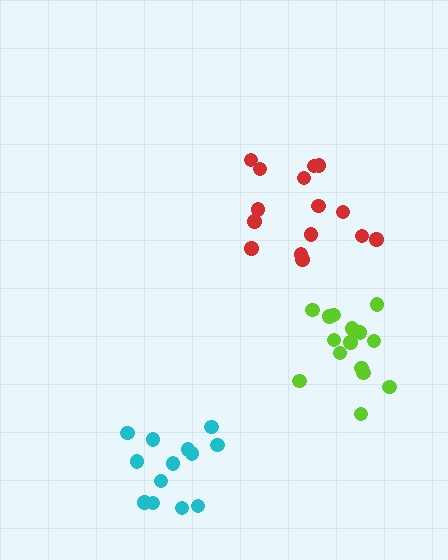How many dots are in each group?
Group 1: 15 dots, Group 2: 13 dots, Group 3: 15 dots (43 total).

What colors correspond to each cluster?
The clusters are colored: lime, cyan, red.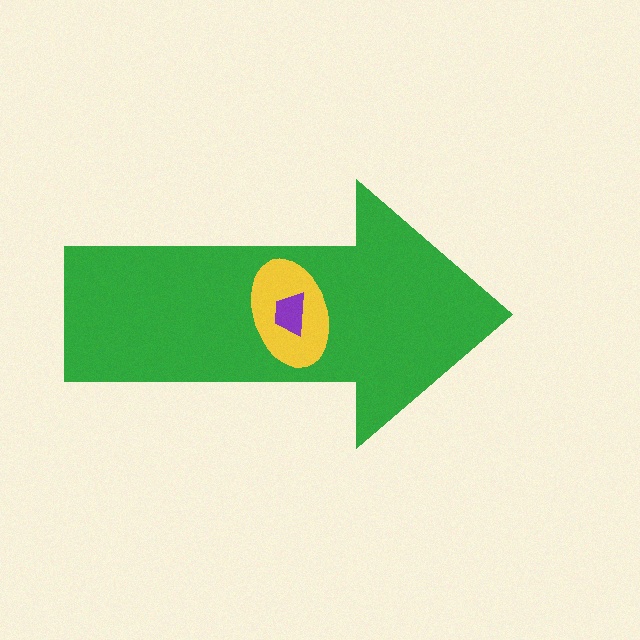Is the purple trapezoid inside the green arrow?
Yes.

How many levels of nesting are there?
3.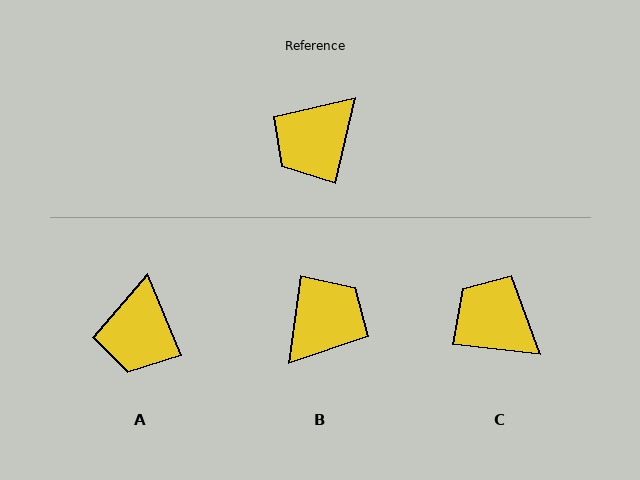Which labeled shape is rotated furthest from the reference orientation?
B, about 175 degrees away.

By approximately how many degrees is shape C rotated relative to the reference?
Approximately 83 degrees clockwise.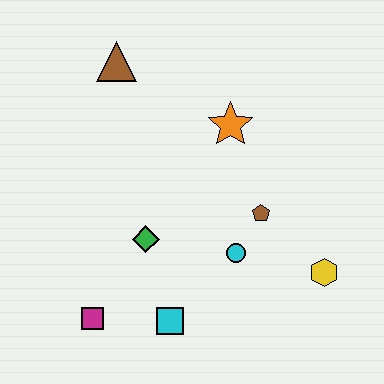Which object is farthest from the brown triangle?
The yellow hexagon is farthest from the brown triangle.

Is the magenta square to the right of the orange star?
No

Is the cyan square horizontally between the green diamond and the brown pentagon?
Yes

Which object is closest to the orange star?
The brown pentagon is closest to the orange star.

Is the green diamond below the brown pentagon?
Yes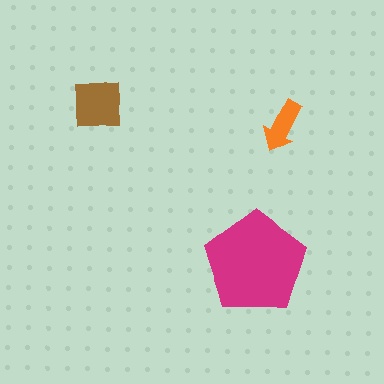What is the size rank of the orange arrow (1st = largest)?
3rd.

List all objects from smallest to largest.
The orange arrow, the brown square, the magenta pentagon.